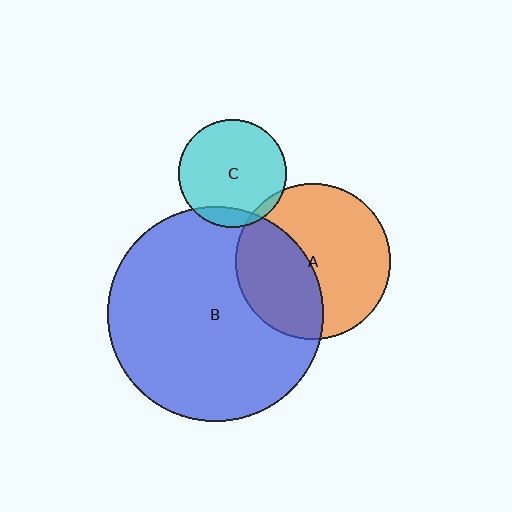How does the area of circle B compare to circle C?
Approximately 4.0 times.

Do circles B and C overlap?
Yes.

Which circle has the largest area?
Circle B (blue).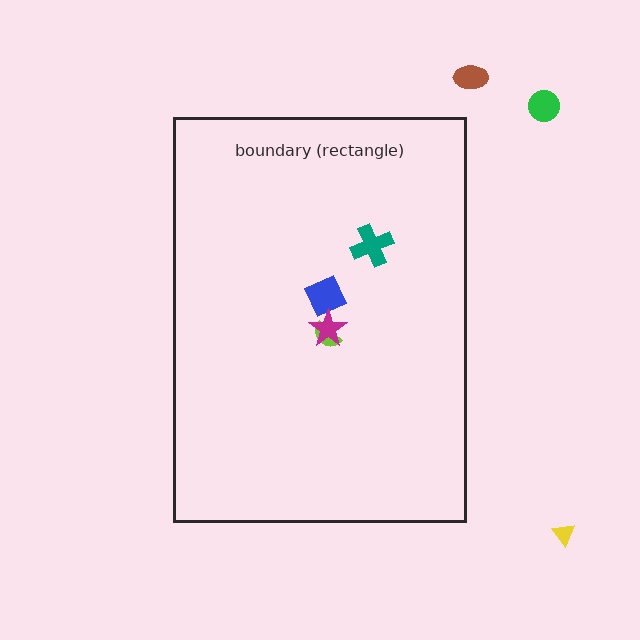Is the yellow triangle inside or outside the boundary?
Outside.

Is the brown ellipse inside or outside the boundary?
Outside.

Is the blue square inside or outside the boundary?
Inside.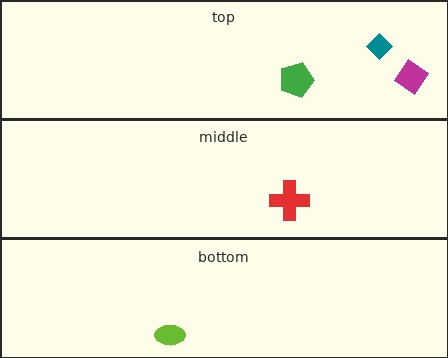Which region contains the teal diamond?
The top region.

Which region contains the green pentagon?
The top region.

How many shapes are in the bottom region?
1.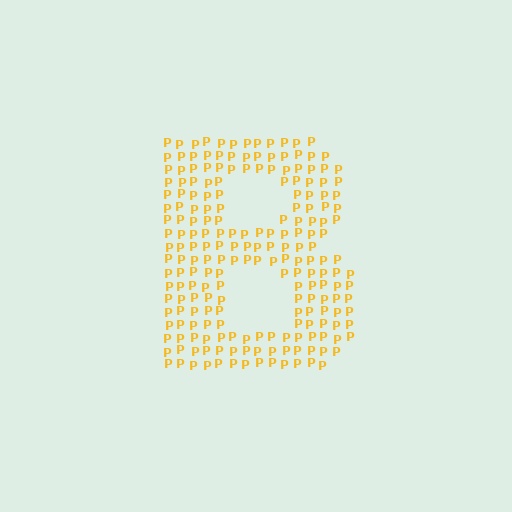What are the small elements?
The small elements are letter P's.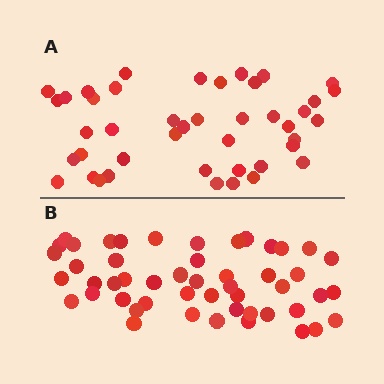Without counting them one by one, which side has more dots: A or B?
Region B (the bottom region) has more dots.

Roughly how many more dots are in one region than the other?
Region B has roughly 8 or so more dots than region A.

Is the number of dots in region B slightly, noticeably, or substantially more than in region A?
Region B has only slightly more — the two regions are fairly close. The ratio is roughly 1.2 to 1.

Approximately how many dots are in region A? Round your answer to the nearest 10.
About 40 dots. (The exact count is 43, which rounds to 40.)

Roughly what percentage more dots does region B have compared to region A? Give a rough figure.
About 15% more.